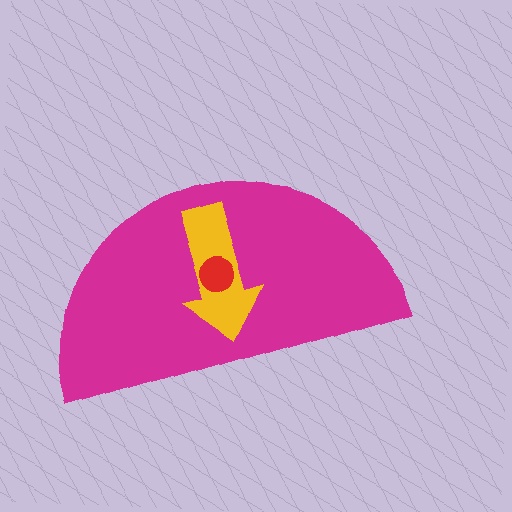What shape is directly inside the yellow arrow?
The red circle.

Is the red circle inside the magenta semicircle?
Yes.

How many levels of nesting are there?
3.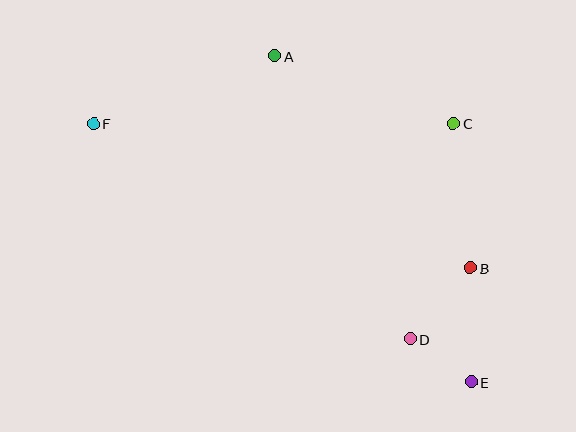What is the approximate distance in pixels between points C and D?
The distance between C and D is approximately 220 pixels.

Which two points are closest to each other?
Points D and E are closest to each other.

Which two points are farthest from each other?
Points E and F are farthest from each other.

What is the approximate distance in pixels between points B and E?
The distance between B and E is approximately 114 pixels.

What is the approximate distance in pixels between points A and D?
The distance between A and D is approximately 314 pixels.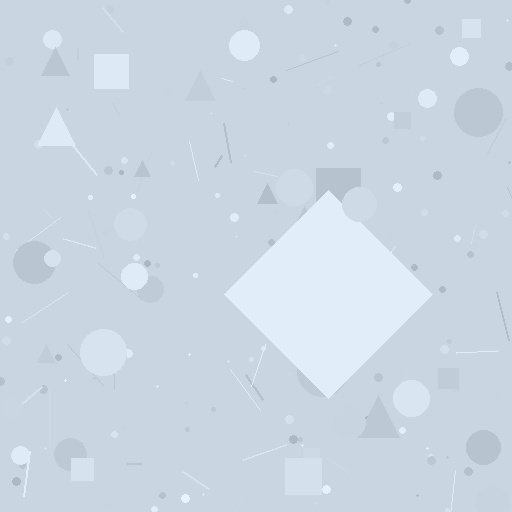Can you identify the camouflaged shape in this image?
The camouflaged shape is a diamond.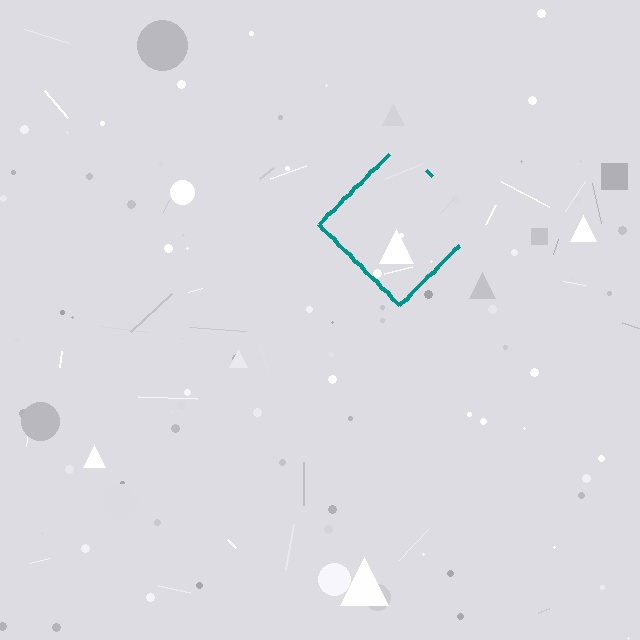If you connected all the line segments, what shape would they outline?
They would outline a diamond.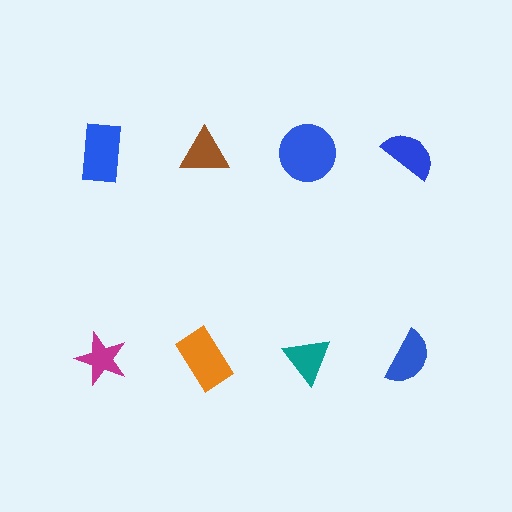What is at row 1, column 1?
A blue rectangle.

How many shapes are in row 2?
4 shapes.